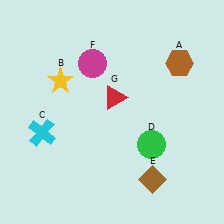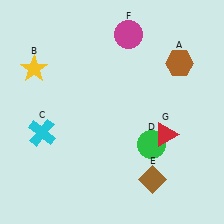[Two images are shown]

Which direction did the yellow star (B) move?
The yellow star (B) moved left.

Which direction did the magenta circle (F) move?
The magenta circle (F) moved right.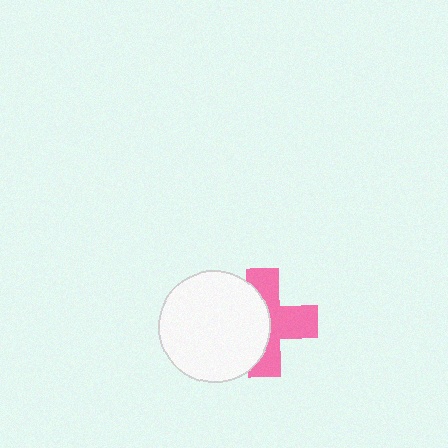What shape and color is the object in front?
The object in front is a white circle.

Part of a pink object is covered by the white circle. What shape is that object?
It is a cross.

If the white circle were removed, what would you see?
You would see the complete pink cross.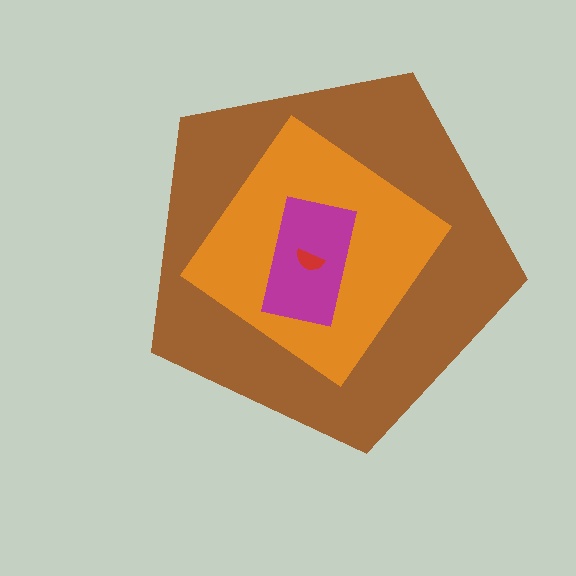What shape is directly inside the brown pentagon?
The orange diamond.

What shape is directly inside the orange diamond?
The magenta rectangle.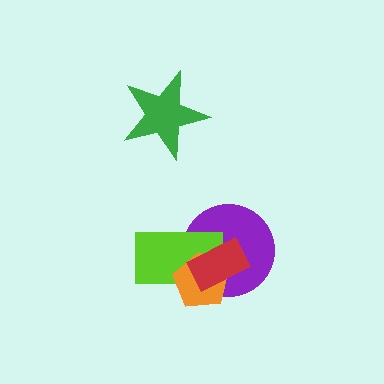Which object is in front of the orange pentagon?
The red rectangle is in front of the orange pentagon.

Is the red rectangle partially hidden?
No, no other shape covers it.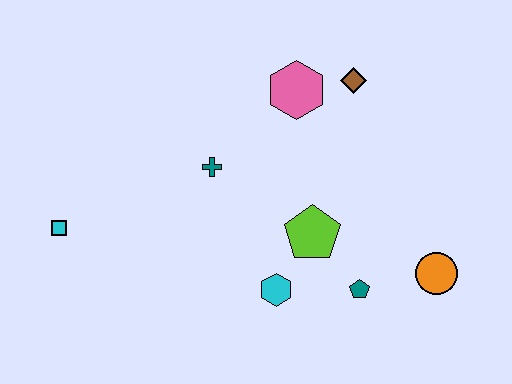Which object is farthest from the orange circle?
The cyan square is farthest from the orange circle.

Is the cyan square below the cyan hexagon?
No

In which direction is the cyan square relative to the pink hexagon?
The cyan square is to the left of the pink hexagon.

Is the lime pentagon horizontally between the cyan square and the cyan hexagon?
No